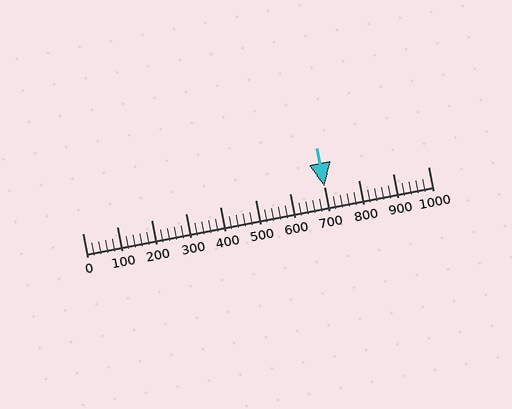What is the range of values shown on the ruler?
The ruler shows values from 0 to 1000.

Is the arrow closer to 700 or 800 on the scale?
The arrow is closer to 700.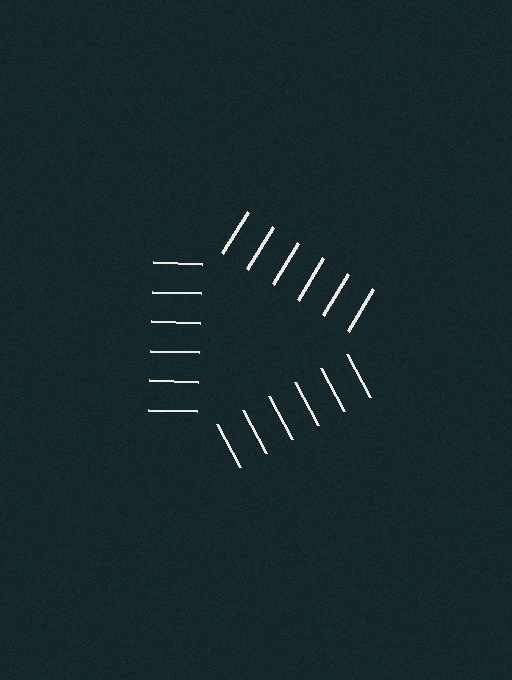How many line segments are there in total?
18 — 6 along each of the 3 edges.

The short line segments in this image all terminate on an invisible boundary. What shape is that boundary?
An illusory triangle — the line segments terminate on its edges but no continuous stroke is drawn.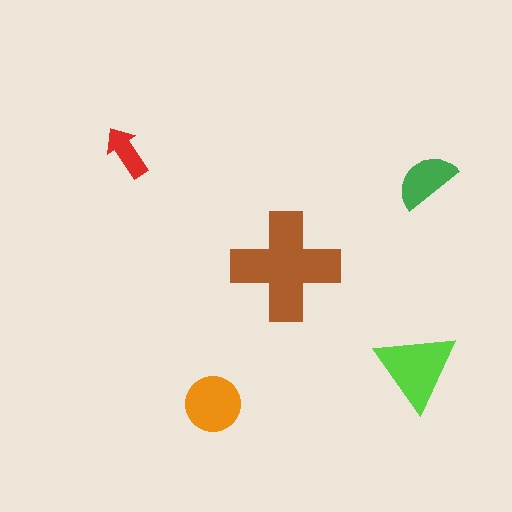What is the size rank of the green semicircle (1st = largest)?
4th.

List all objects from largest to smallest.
The brown cross, the lime triangle, the orange circle, the green semicircle, the red arrow.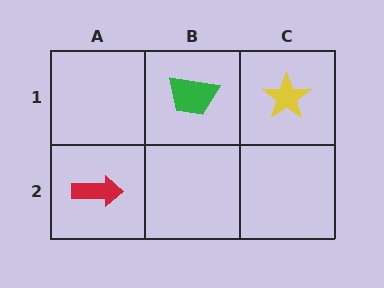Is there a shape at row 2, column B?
No, that cell is empty.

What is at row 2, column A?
A red arrow.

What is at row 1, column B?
A green trapezoid.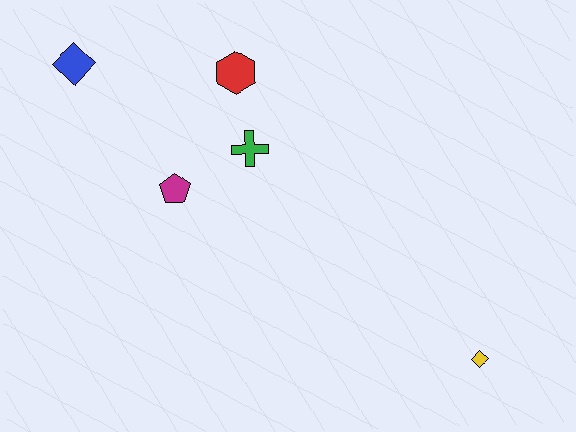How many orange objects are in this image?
There are no orange objects.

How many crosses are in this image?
There is 1 cross.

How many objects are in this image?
There are 5 objects.